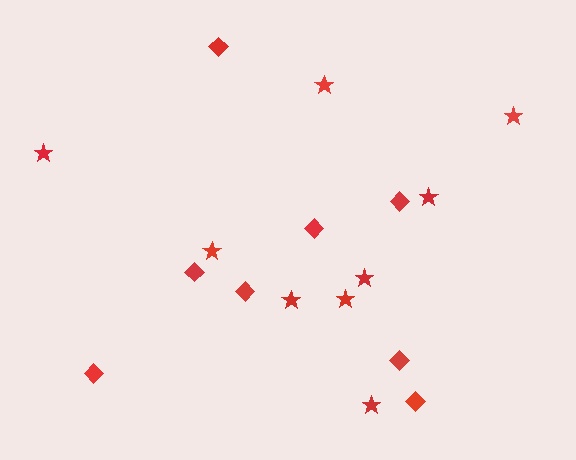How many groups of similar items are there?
There are 2 groups: one group of stars (9) and one group of diamonds (8).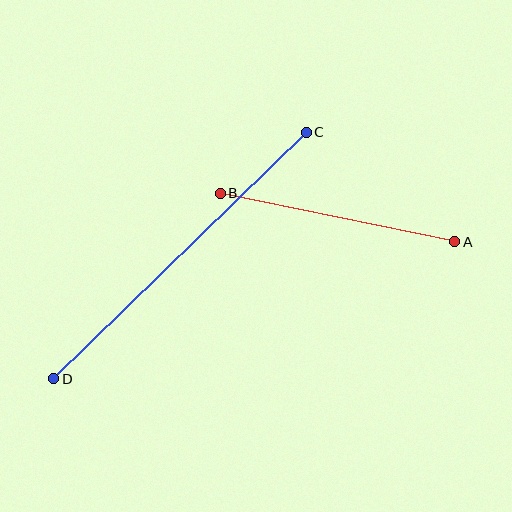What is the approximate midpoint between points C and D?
The midpoint is at approximately (180, 256) pixels.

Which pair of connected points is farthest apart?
Points C and D are farthest apart.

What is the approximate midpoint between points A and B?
The midpoint is at approximately (338, 217) pixels.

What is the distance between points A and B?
The distance is approximately 239 pixels.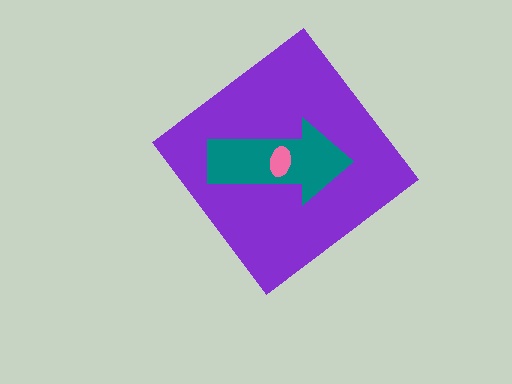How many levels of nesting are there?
3.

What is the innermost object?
The pink ellipse.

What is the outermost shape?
The purple diamond.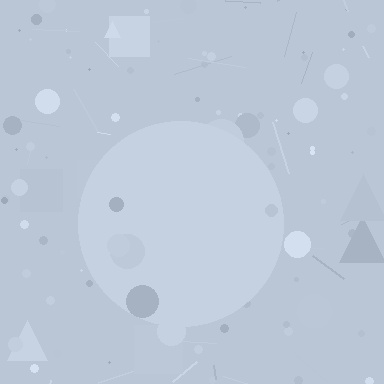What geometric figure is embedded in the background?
A circle is embedded in the background.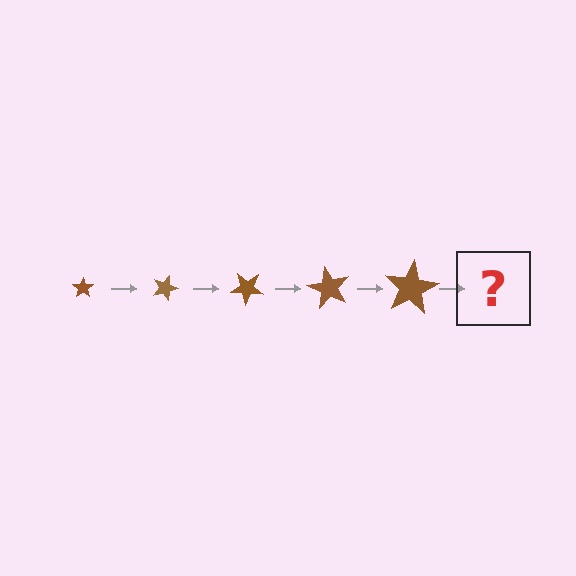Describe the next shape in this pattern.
It should be a star, larger than the previous one and rotated 100 degrees from the start.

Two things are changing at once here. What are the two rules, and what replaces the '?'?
The two rules are that the star grows larger each step and it rotates 20 degrees each step. The '?' should be a star, larger than the previous one and rotated 100 degrees from the start.